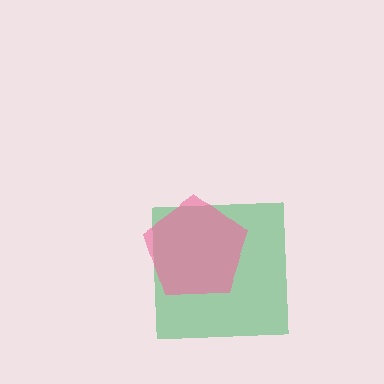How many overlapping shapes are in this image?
There are 2 overlapping shapes in the image.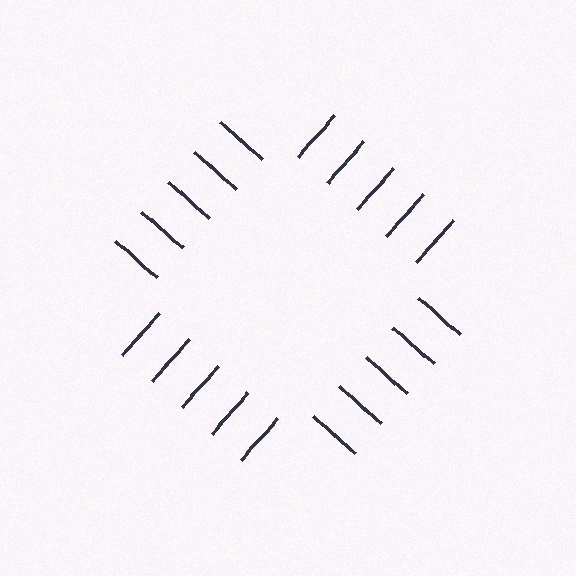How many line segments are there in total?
20 — 5 along each of the 4 edges.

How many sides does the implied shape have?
4 sides — the line-ends trace a square.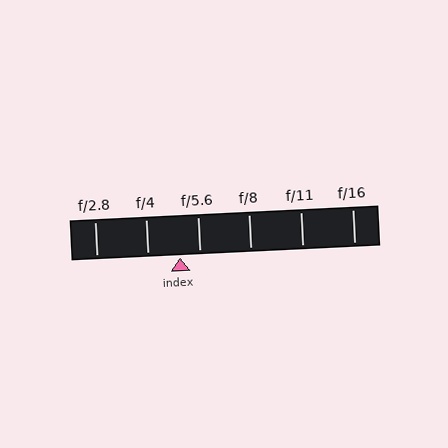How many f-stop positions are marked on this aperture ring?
There are 6 f-stop positions marked.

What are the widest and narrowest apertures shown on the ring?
The widest aperture shown is f/2.8 and the narrowest is f/16.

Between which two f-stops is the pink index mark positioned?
The index mark is between f/4 and f/5.6.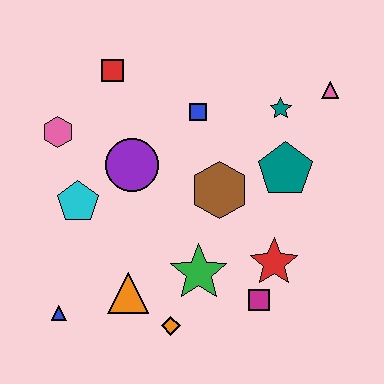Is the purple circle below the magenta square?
No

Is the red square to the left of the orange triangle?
Yes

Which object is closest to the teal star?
The pink triangle is closest to the teal star.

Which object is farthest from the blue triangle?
The pink triangle is farthest from the blue triangle.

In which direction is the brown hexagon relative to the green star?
The brown hexagon is above the green star.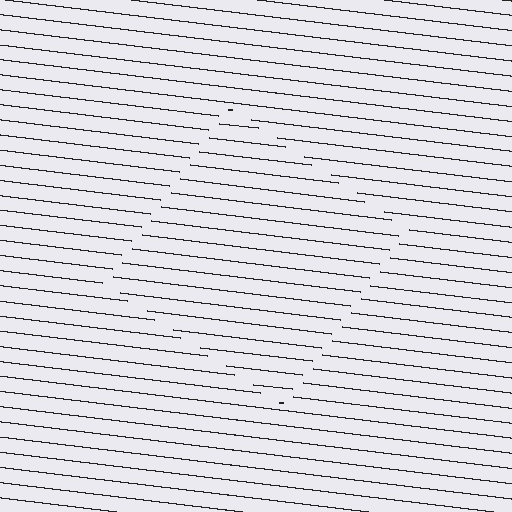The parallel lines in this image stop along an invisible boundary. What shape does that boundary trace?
An illusory square. The interior of the shape contains the same grating, shifted by half a period — the contour is defined by the phase discontinuity where line-ends from the inner and outer gratings abut.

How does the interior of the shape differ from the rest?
The interior of the shape contains the same grating, shifted by half a period — the contour is defined by the phase discontinuity where line-ends from the inner and outer gratings abut.